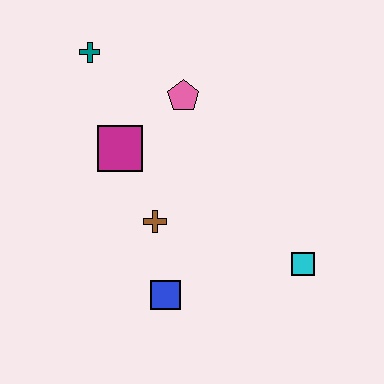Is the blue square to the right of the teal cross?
Yes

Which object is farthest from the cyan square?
The teal cross is farthest from the cyan square.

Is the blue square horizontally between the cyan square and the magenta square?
Yes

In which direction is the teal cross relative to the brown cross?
The teal cross is above the brown cross.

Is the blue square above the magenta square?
No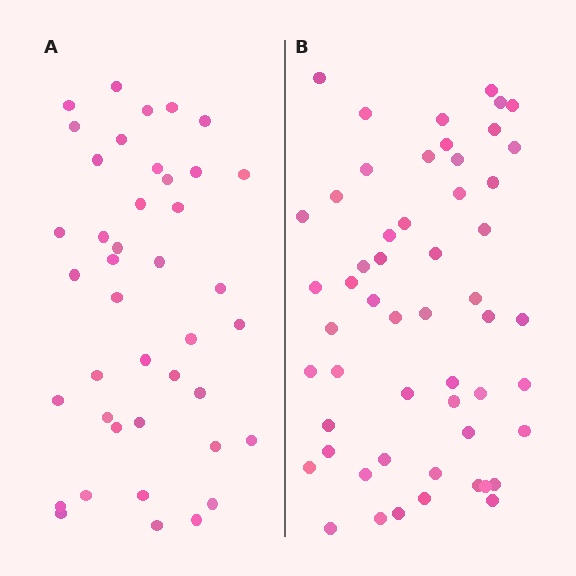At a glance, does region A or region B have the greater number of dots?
Region B (the right region) has more dots.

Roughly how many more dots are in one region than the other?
Region B has approximately 15 more dots than region A.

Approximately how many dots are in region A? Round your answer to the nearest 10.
About 40 dots. (The exact count is 41, which rounds to 40.)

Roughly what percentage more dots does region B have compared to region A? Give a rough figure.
About 30% more.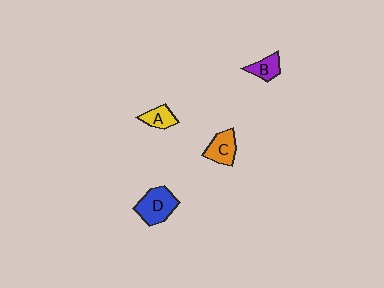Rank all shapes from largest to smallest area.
From largest to smallest: D (blue), C (orange), B (purple), A (yellow).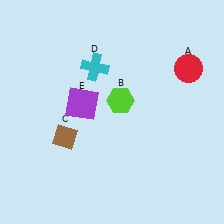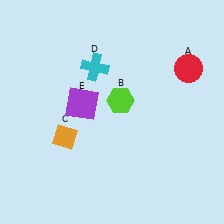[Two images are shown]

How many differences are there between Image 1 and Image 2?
There is 1 difference between the two images.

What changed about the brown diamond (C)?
In Image 1, C is brown. In Image 2, it changed to orange.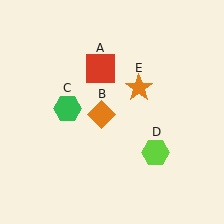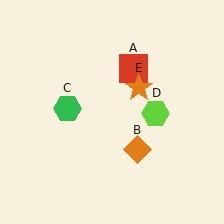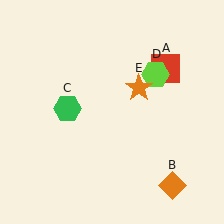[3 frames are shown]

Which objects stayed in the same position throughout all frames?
Green hexagon (object C) and orange star (object E) remained stationary.